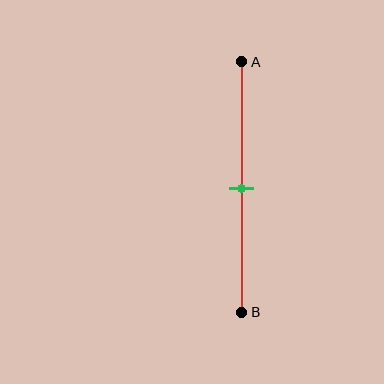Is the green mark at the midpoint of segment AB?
Yes, the mark is approximately at the midpoint.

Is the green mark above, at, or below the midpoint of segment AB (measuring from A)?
The green mark is approximately at the midpoint of segment AB.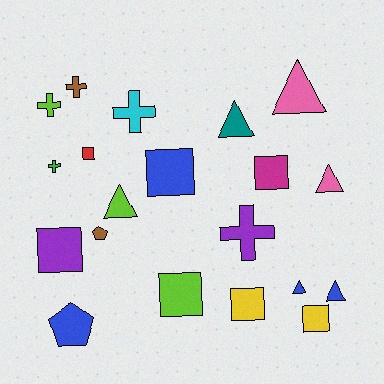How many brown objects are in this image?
There are 2 brown objects.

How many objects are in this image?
There are 20 objects.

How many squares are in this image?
There are 7 squares.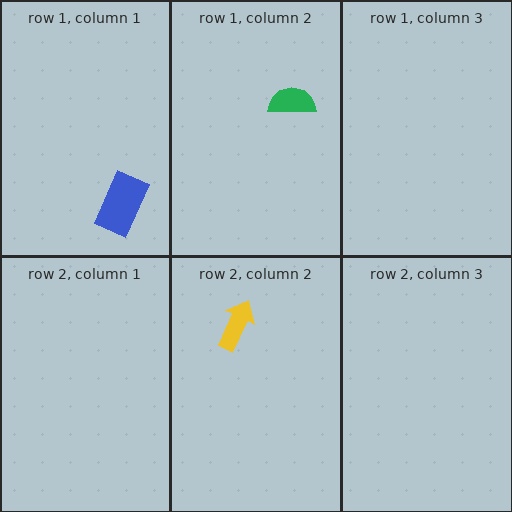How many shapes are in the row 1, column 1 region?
1.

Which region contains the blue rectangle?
The row 1, column 1 region.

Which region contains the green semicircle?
The row 1, column 2 region.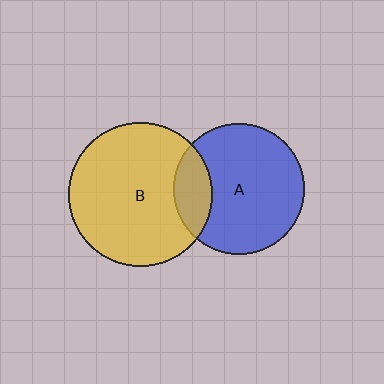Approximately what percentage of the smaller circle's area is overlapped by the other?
Approximately 20%.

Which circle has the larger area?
Circle B (yellow).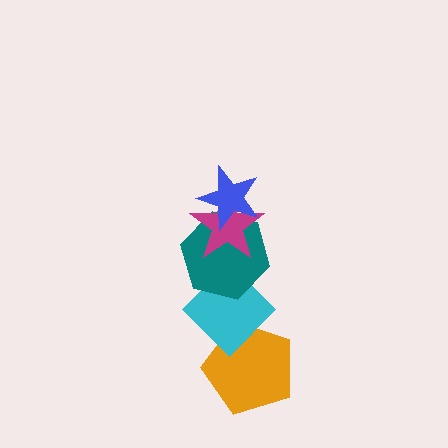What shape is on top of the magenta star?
The blue star is on top of the magenta star.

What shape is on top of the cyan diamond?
The teal hexagon is on top of the cyan diamond.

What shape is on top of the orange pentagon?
The cyan diamond is on top of the orange pentagon.